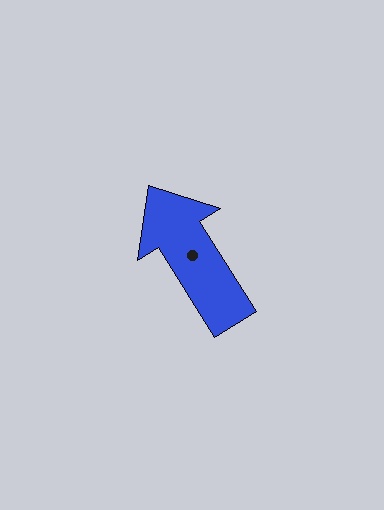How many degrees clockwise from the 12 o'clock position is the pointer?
Approximately 328 degrees.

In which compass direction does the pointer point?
Northwest.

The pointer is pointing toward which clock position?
Roughly 11 o'clock.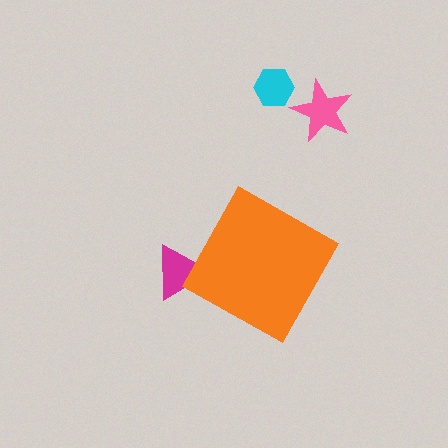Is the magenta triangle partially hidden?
Yes, the magenta triangle is partially hidden behind the orange diamond.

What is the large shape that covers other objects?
An orange diamond.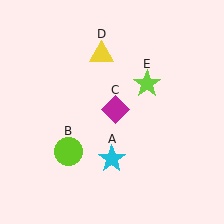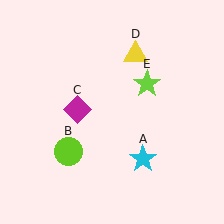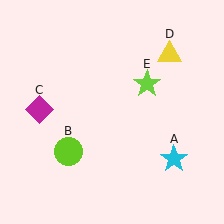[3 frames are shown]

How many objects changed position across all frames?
3 objects changed position: cyan star (object A), magenta diamond (object C), yellow triangle (object D).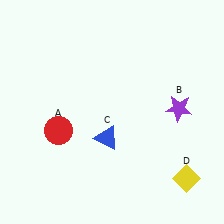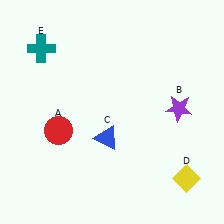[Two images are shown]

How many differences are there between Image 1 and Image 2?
There is 1 difference between the two images.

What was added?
A teal cross (E) was added in Image 2.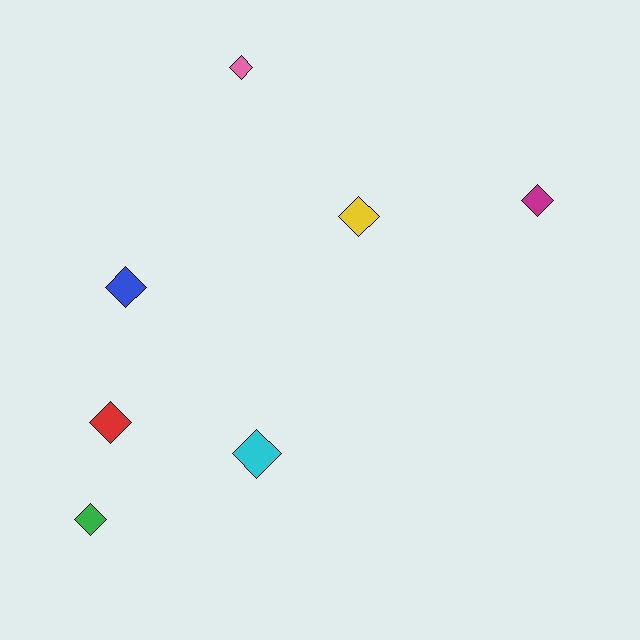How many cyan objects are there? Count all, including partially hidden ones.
There is 1 cyan object.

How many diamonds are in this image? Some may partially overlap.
There are 7 diamonds.